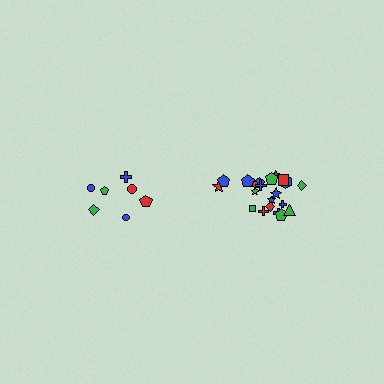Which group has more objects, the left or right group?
The right group.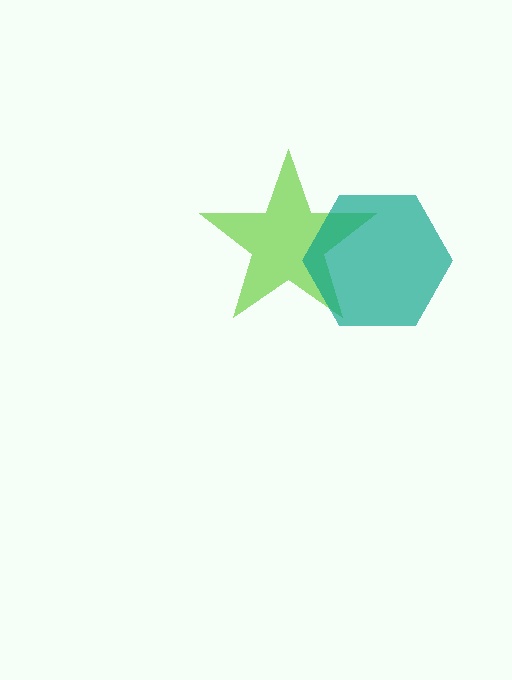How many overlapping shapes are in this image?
There are 2 overlapping shapes in the image.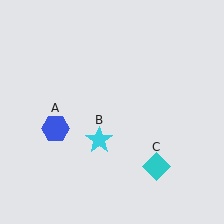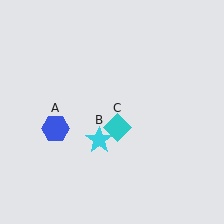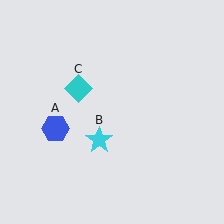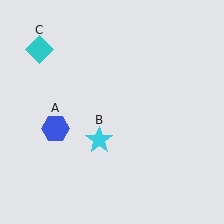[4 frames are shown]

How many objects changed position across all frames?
1 object changed position: cyan diamond (object C).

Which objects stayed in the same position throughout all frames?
Blue hexagon (object A) and cyan star (object B) remained stationary.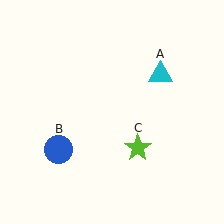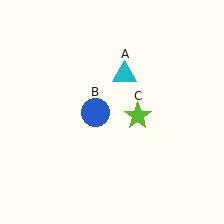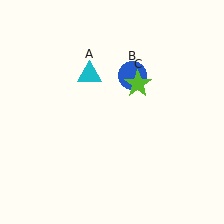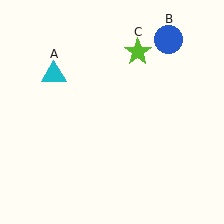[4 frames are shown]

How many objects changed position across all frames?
3 objects changed position: cyan triangle (object A), blue circle (object B), lime star (object C).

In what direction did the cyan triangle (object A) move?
The cyan triangle (object A) moved left.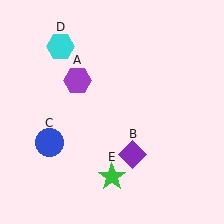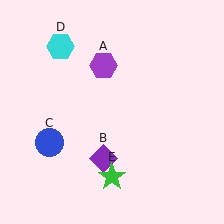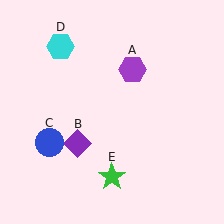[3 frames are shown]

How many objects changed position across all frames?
2 objects changed position: purple hexagon (object A), purple diamond (object B).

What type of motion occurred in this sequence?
The purple hexagon (object A), purple diamond (object B) rotated clockwise around the center of the scene.